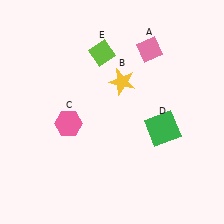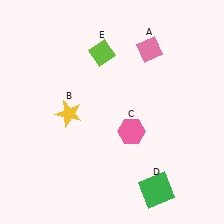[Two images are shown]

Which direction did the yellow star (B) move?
The yellow star (B) moved left.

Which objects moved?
The objects that moved are: the yellow star (B), the pink hexagon (C), the green square (D).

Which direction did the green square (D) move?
The green square (D) moved down.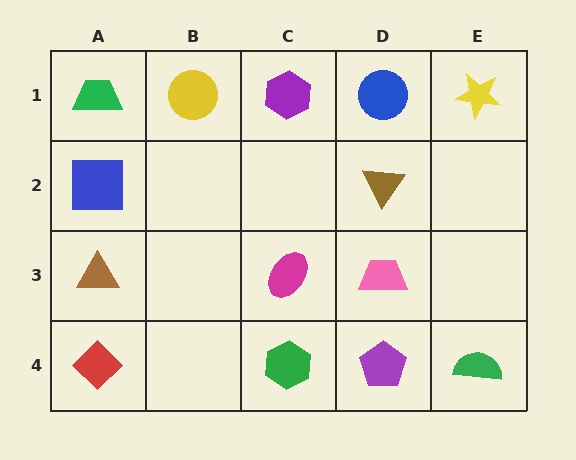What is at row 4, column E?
A green semicircle.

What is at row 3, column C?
A magenta ellipse.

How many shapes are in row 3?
3 shapes.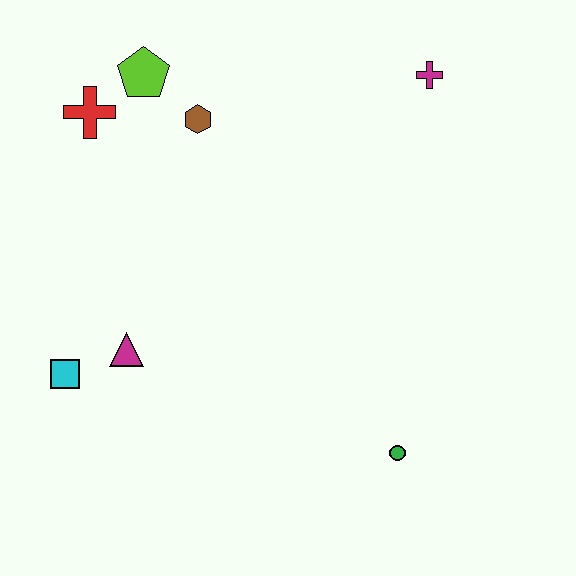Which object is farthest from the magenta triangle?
The magenta cross is farthest from the magenta triangle.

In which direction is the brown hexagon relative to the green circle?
The brown hexagon is above the green circle.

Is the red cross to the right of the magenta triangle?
No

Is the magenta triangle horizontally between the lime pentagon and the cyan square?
Yes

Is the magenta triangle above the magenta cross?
No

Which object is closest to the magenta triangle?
The cyan square is closest to the magenta triangle.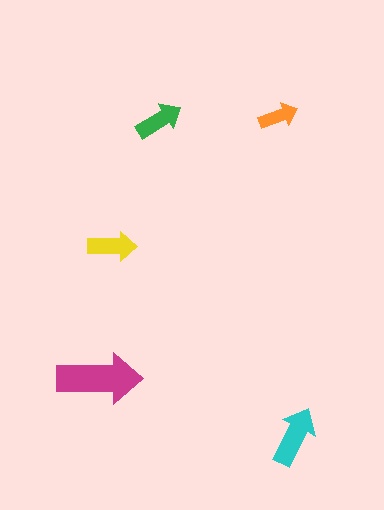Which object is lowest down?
The cyan arrow is bottommost.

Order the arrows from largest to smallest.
the magenta one, the cyan one, the yellow one, the green one, the orange one.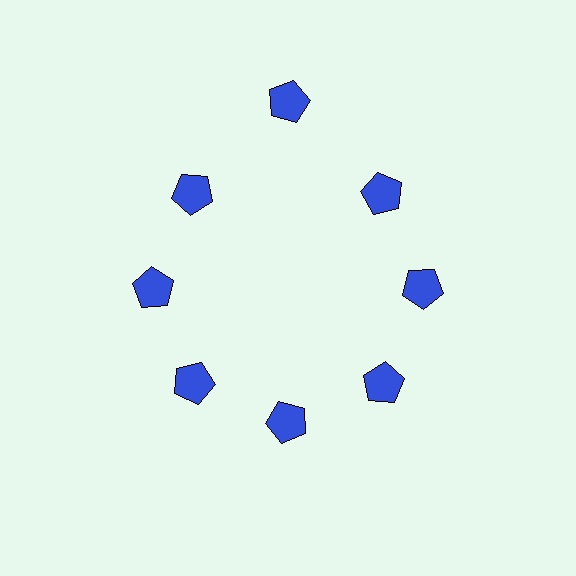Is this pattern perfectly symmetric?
No. The 8 blue pentagons are arranged in a ring, but one element near the 12 o'clock position is pushed outward from the center, breaking the 8-fold rotational symmetry.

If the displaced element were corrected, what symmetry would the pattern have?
It would have 8-fold rotational symmetry — the pattern would map onto itself every 45 degrees.